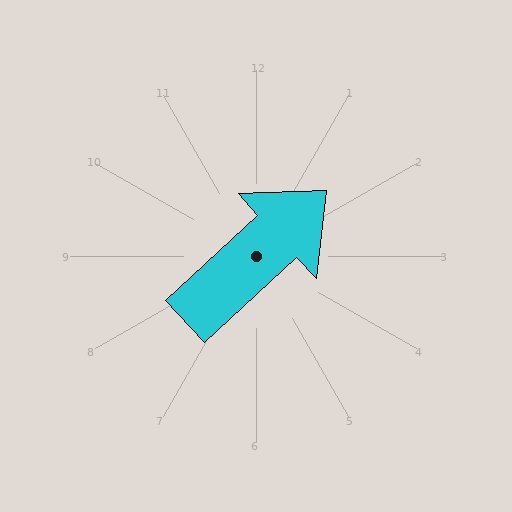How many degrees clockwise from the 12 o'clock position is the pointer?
Approximately 47 degrees.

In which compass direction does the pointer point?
Northeast.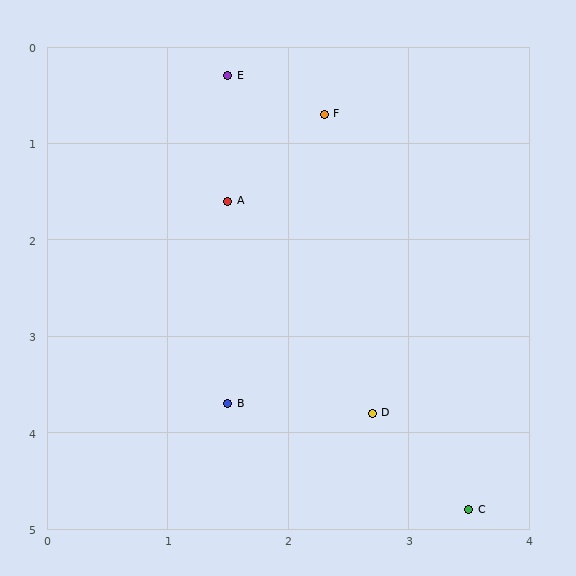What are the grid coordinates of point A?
Point A is at approximately (1.5, 1.6).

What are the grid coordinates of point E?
Point E is at approximately (1.5, 0.3).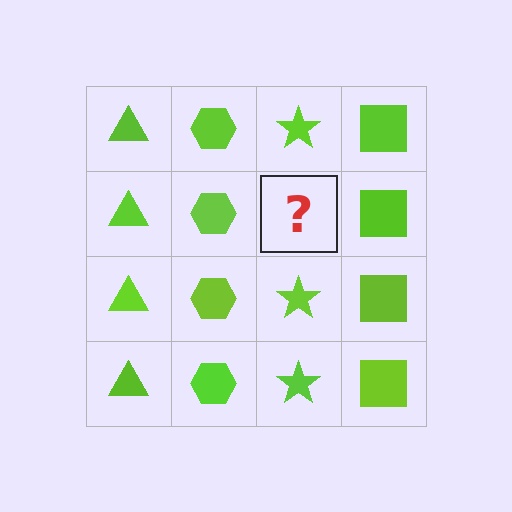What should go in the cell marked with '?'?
The missing cell should contain a lime star.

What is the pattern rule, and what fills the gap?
The rule is that each column has a consistent shape. The gap should be filled with a lime star.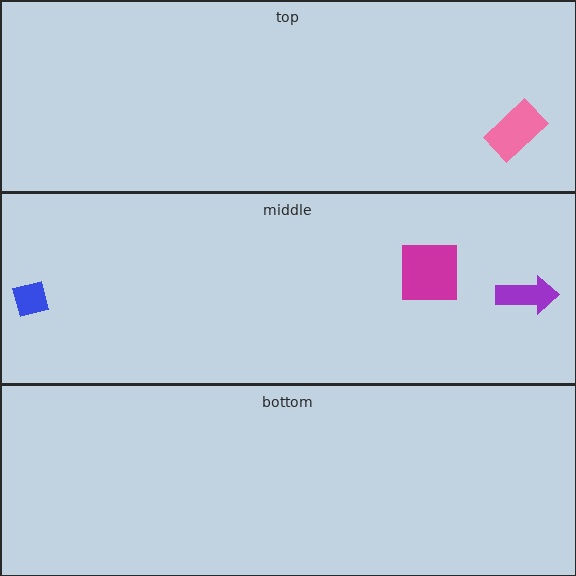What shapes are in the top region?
The pink rectangle.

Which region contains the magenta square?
The middle region.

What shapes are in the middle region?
The blue diamond, the purple arrow, the magenta square.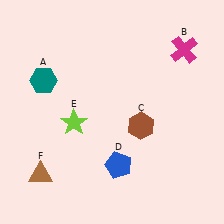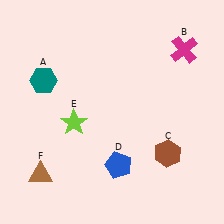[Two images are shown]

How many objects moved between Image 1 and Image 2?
1 object moved between the two images.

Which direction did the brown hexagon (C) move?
The brown hexagon (C) moved down.